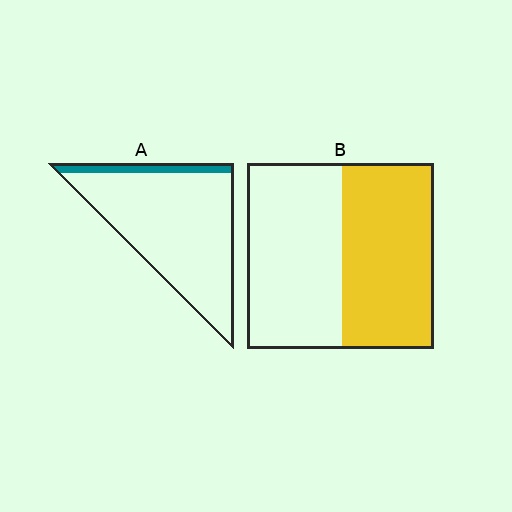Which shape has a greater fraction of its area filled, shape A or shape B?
Shape B.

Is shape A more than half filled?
No.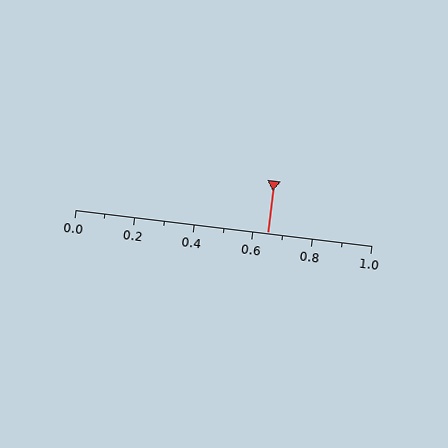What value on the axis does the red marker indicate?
The marker indicates approximately 0.65.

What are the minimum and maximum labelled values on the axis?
The axis runs from 0.0 to 1.0.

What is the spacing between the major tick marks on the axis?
The major ticks are spaced 0.2 apart.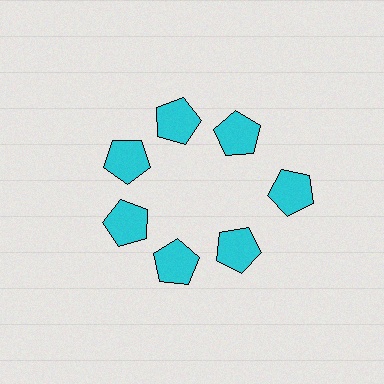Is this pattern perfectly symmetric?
No. The 7 cyan pentagons are arranged in a ring, but one element near the 3 o'clock position is pushed outward from the center, breaking the 7-fold rotational symmetry.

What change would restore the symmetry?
The symmetry would be restored by moving it inward, back onto the ring so that all 7 pentagons sit at equal angles and equal distance from the center.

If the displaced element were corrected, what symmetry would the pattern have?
It would have 7-fold rotational symmetry — the pattern would map onto itself every 51 degrees.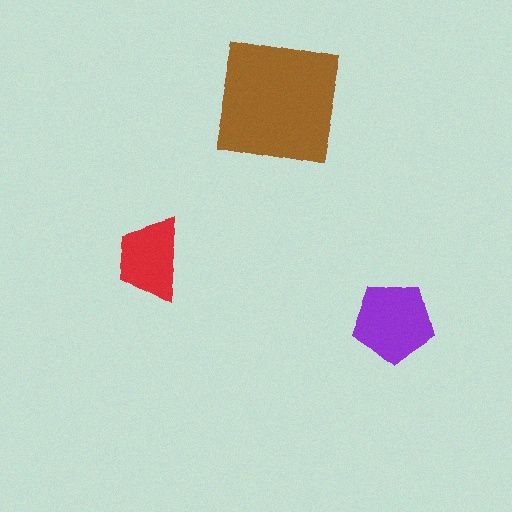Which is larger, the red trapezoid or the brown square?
The brown square.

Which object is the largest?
The brown square.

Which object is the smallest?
The red trapezoid.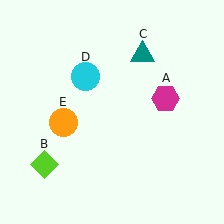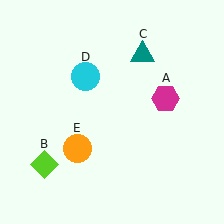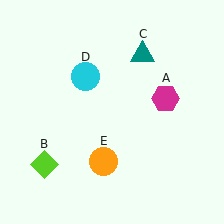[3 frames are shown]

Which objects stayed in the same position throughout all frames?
Magenta hexagon (object A) and lime diamond (object B) and teal triangle (object C) and cyan circle (object D) remained stationary.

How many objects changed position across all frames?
1 object changed position: orange circle (object E).